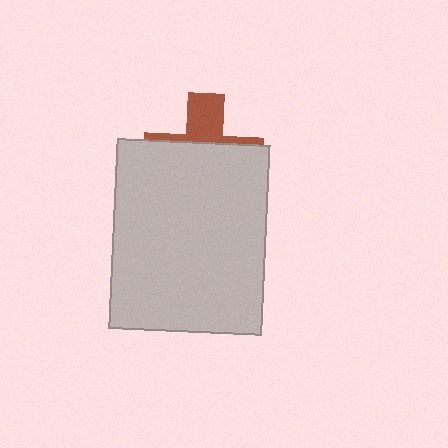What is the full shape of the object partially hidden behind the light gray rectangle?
The partially hidden object is a brown cross.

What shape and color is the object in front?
The object in front is a light gray rectangle.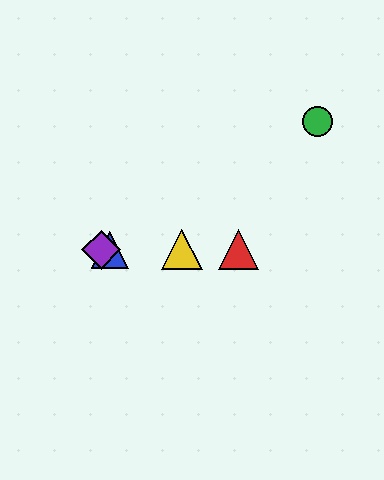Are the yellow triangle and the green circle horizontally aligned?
No, the yellow triangle is at y≈250 and the green circle is at y≈122.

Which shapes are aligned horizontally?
The red triangle, the blue triangle, the yellow triangle, the purple diamond are aligned horizontally.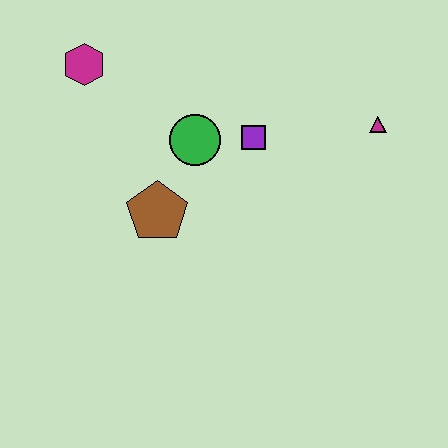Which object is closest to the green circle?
The purple square is closest to the green circle.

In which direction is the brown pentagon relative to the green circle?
The brown pentagon is below the green circle.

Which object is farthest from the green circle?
The magenta triangle is farthest from the green circle.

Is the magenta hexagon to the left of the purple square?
Yes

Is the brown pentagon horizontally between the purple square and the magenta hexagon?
Yes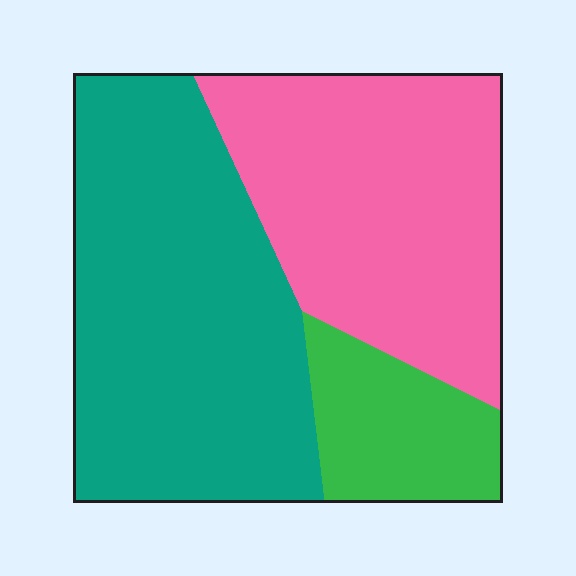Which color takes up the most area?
Teal, at roughly 45%.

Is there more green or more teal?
Teal.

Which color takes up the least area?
Green, at roughly 15%.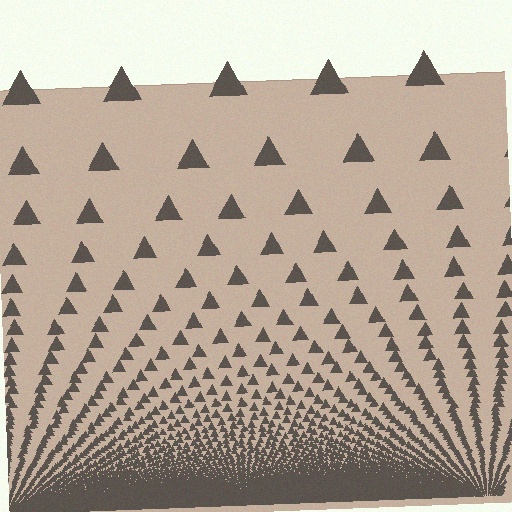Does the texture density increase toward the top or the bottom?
Density increases toward the bottom.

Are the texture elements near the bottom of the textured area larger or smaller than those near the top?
Smaller. The gradient is inverted — elements near the bottom are smaller and denser.